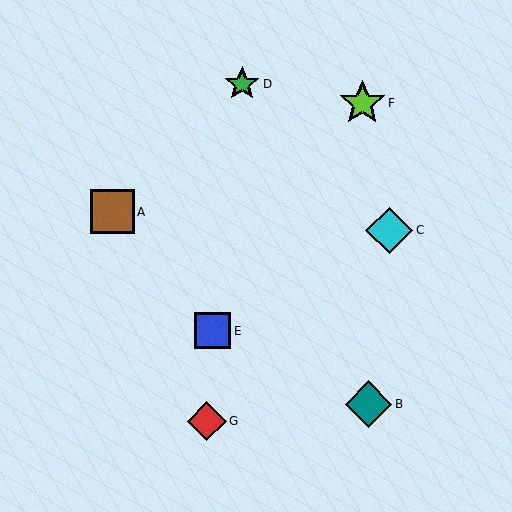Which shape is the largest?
The teal diamond (labeled B) is the largest.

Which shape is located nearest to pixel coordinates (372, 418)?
The teal diamond (labeled B) at (369, 404) is nearest to that location.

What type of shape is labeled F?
Shape F is a lime star.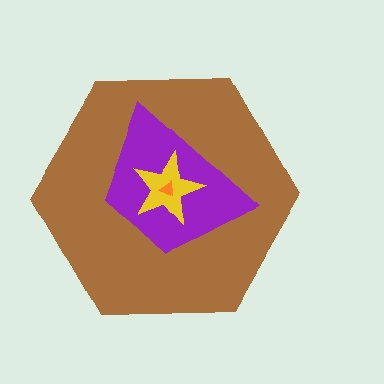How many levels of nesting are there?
4.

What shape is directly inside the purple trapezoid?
The yellow star.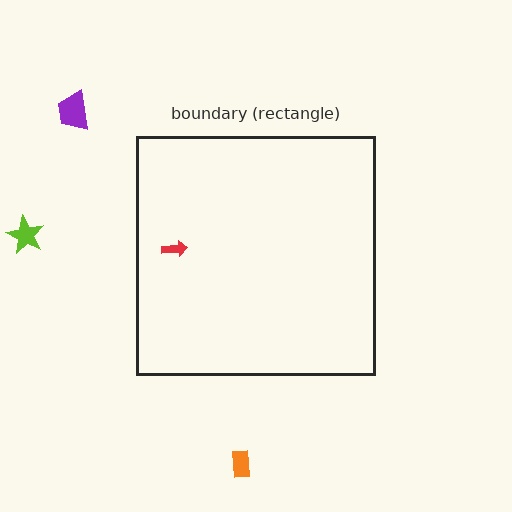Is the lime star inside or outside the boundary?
Outside.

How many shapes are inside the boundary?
1 inside, 3 outside.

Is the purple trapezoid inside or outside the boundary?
Outside.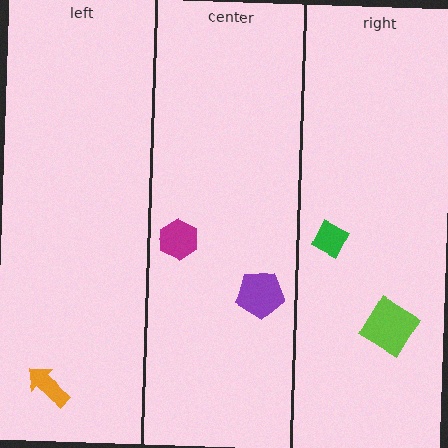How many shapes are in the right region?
2.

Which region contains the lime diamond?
The right region.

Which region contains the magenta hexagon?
The center region.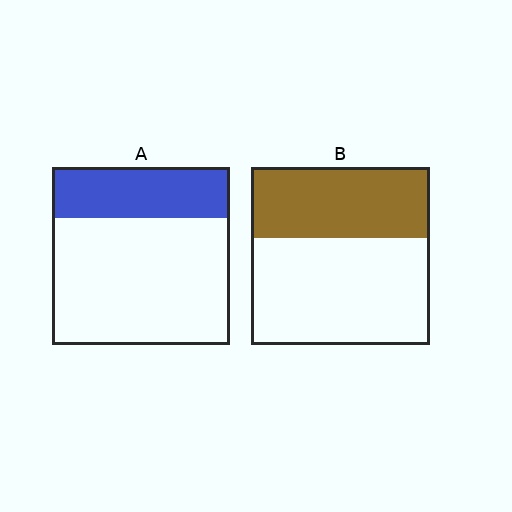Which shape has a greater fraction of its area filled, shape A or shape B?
Shape B.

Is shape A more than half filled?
No.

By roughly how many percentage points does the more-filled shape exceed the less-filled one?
By roughly 10 percentage points (B over A).